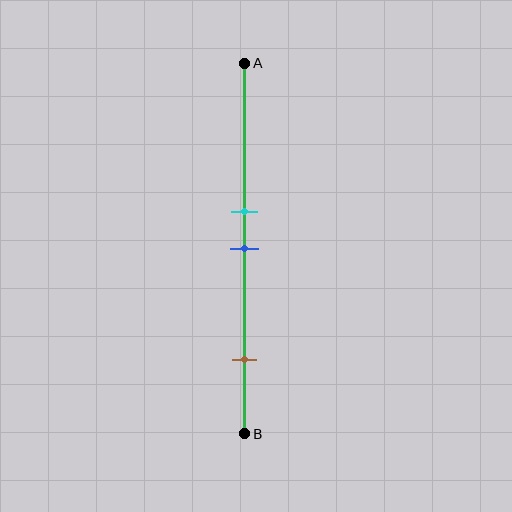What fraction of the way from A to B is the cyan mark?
The cyan mark is approximately 40% (0.4) of the way from A to B.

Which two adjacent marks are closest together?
The cyan and blue marks are the closest adjacent pair.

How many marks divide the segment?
There are 3 marks dividing the segment.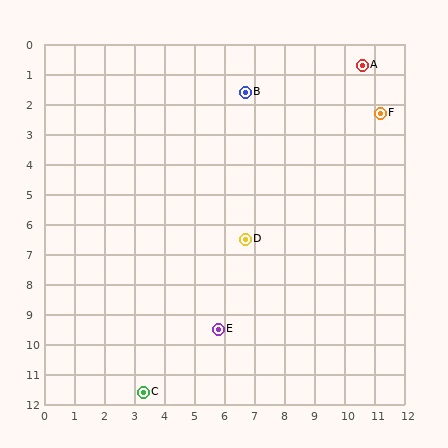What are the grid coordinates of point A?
Point A is at approximately (10.6, 0.7).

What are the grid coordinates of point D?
Point D is at approximately (6.7, 6.5).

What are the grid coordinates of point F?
Point F is at approximately (11.2, 2.3).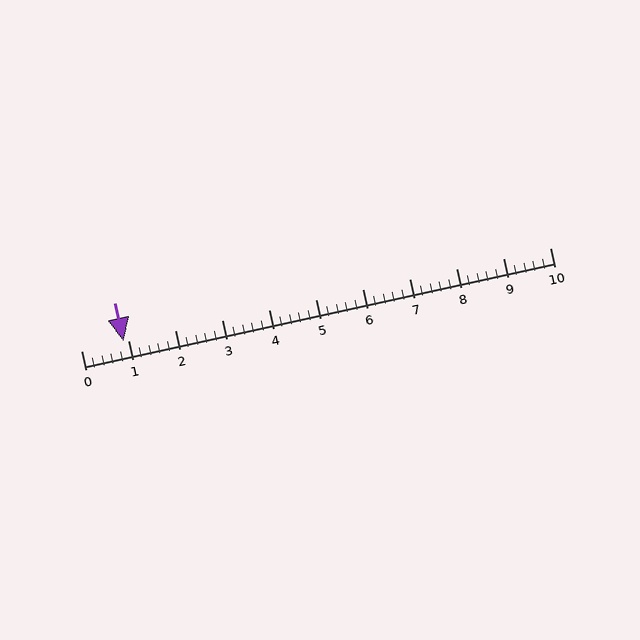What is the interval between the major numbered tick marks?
The major tick marks are spaced 1 units apart.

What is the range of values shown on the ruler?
The ruler shows values from 0 to 10.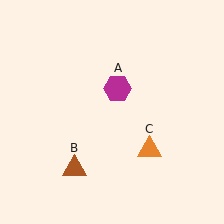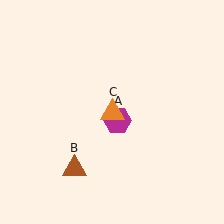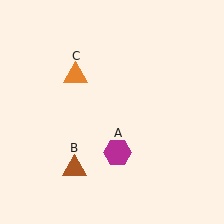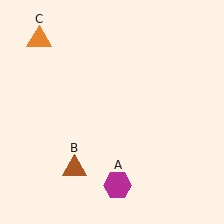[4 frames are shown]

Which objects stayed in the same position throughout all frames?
Brown triangle (object B) remained stationary.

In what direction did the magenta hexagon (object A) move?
The magenta hexagon (object A) moved down.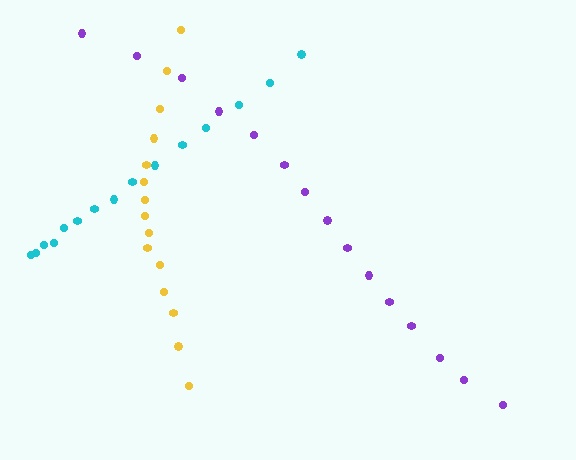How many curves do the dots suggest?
There are 3 distinct paths.